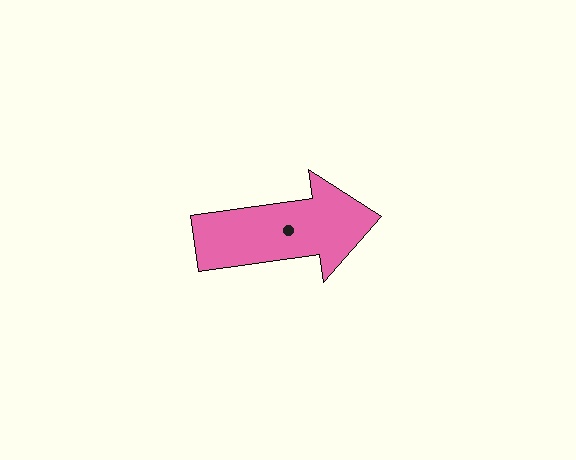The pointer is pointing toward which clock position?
Roughly 3 o'clock.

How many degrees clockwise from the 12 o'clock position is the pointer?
Approximately 82 degrees.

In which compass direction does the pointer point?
East.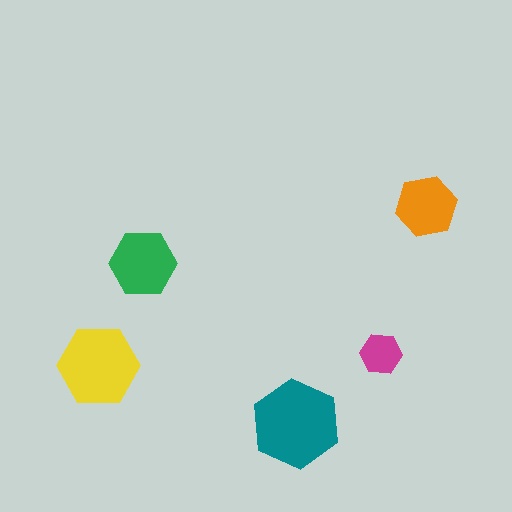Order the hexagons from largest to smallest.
the teal one, the yellow one, the green one, the orange one, the magenta one.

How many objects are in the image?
There are 5 objects in the image.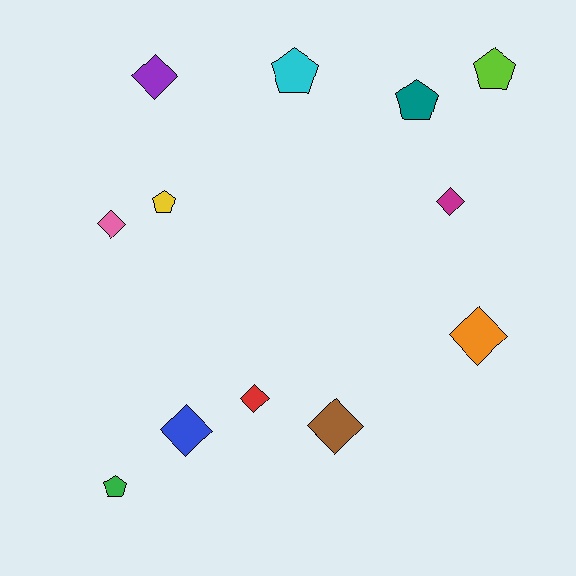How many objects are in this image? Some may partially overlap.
There are 12 objects.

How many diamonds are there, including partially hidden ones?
There are 7 diamonds.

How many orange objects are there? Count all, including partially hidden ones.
There is 1 orange object.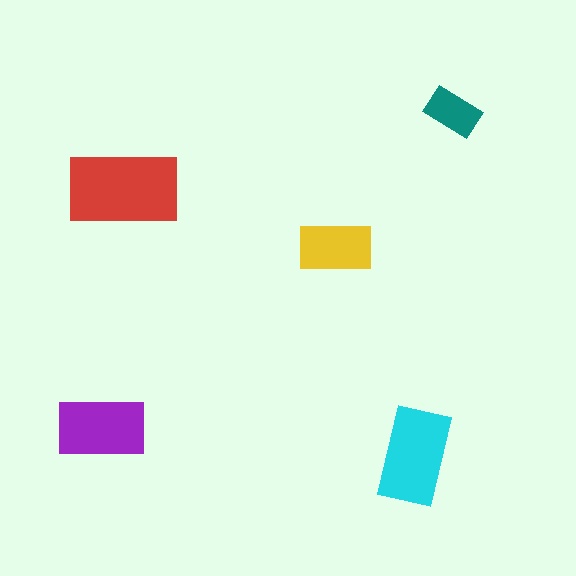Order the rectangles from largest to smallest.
the red one, the cyan one, the purple one, the yellow one, the teal one.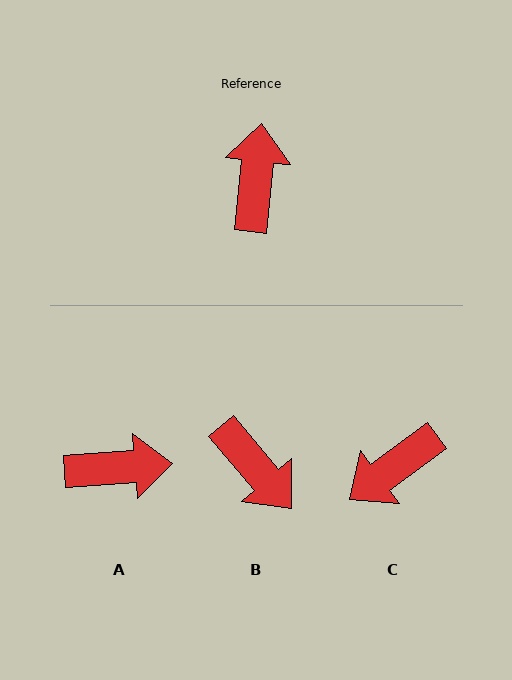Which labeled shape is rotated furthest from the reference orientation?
B, about 134 degrees away.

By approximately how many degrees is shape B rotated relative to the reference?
Approximately 134 degrees clockwise.